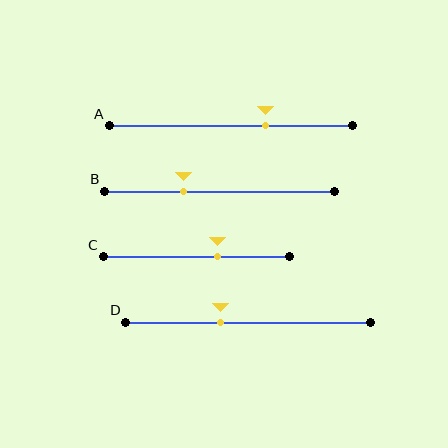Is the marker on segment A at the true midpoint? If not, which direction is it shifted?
No, the marker on segment A is shifted to the right by about 14% of the segment length.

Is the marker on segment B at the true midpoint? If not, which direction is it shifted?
No, the marker on segment B is shifted to the left by about 16% of the segment length.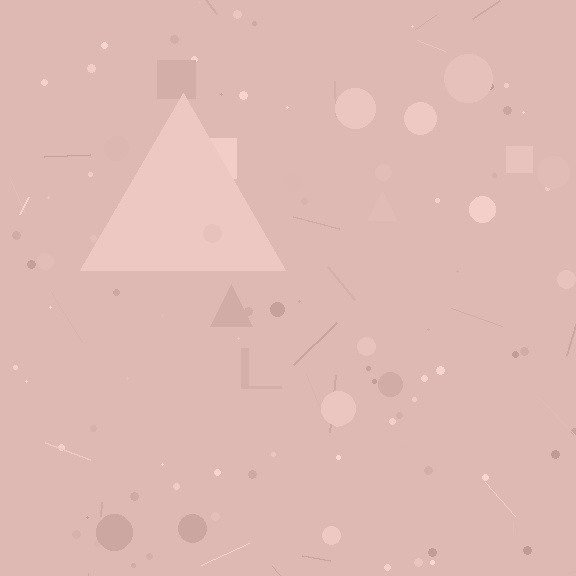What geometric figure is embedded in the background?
A triangle is embedded in the background.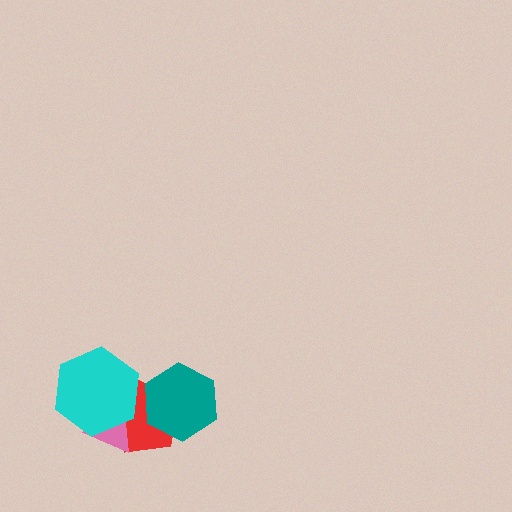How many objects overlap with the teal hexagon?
1 object overlaps with the teal hexagon.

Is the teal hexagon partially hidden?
No, no other shape covers it.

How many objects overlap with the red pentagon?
3 objects overlap with the red pentagon.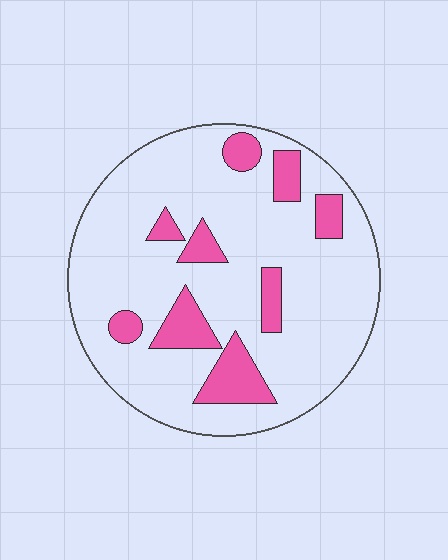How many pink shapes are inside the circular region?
9.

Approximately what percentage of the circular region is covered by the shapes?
Approximately 20%.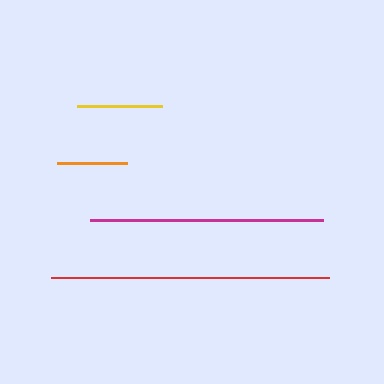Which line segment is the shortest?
The orange line is the shortest at approximately 70 pixels.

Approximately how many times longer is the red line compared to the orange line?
The red line is approximately 4.0 times the length of the orange line.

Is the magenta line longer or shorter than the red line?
The red line is longer than the magenta line.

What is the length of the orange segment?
The orange segment is approximately 70 pixels long.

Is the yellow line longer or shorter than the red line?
The red line is longer than the yellow line.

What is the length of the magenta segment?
The magenta segment is approximately 233 pixels long.